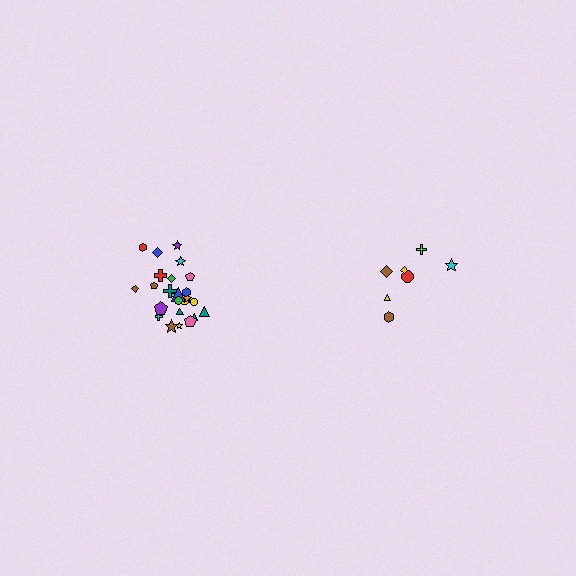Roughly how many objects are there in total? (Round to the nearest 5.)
Roughly 30 objects in total.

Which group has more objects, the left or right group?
The left group.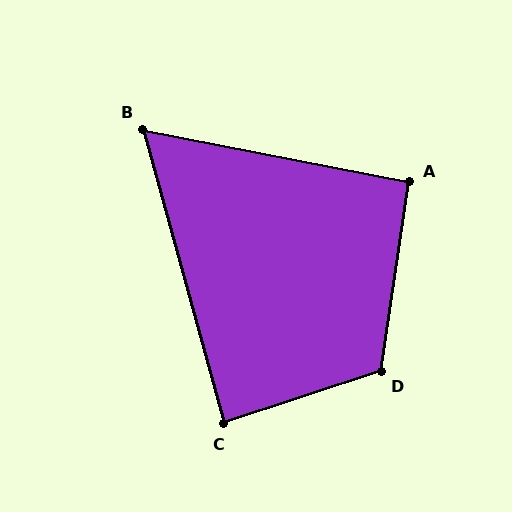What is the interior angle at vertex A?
Approximately 93 degrees (approximately right).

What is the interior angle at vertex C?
Approximately 87 degrees (approximately right).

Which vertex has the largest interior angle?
D, at approximately 116 degrees.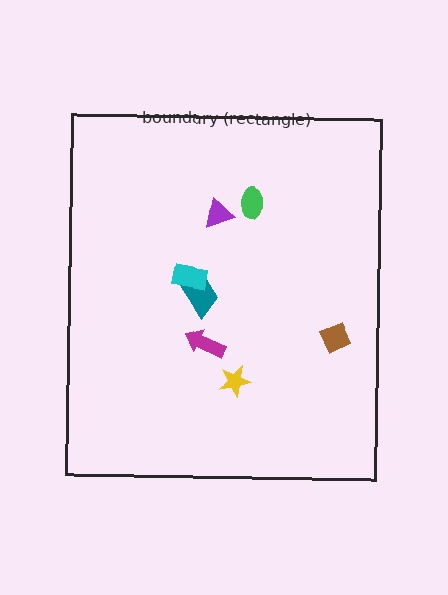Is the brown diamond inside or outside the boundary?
Inside.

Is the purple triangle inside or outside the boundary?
Inside.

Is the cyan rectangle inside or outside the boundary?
Inside.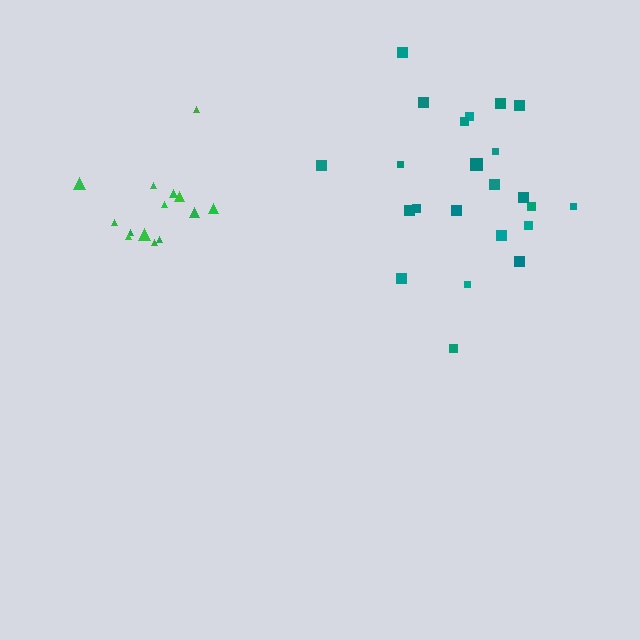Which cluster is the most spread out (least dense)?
Teal.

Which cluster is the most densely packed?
Green.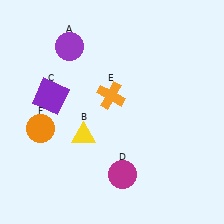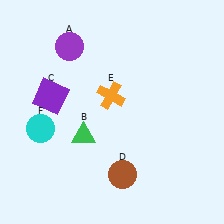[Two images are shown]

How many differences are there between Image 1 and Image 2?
There are 3 differences between the two images.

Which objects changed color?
B changed from yellow to green. D changed from magenta to brown. F changed from orange to cyan.